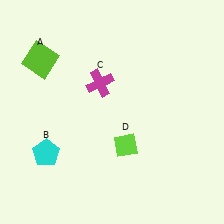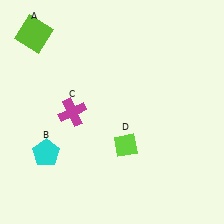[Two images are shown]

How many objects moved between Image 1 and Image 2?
2 objects moved between the two images.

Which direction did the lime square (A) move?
The lime square (A) moved up.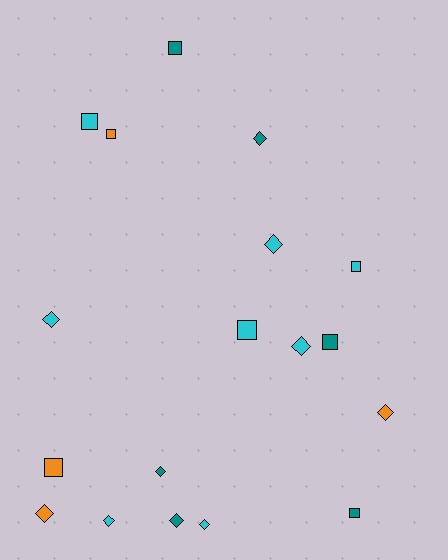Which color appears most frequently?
Cyan, with 8 objects.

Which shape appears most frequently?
Diamond, with 10 objects.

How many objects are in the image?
There are 18 objects.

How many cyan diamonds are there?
There are 5 cyan diamonds.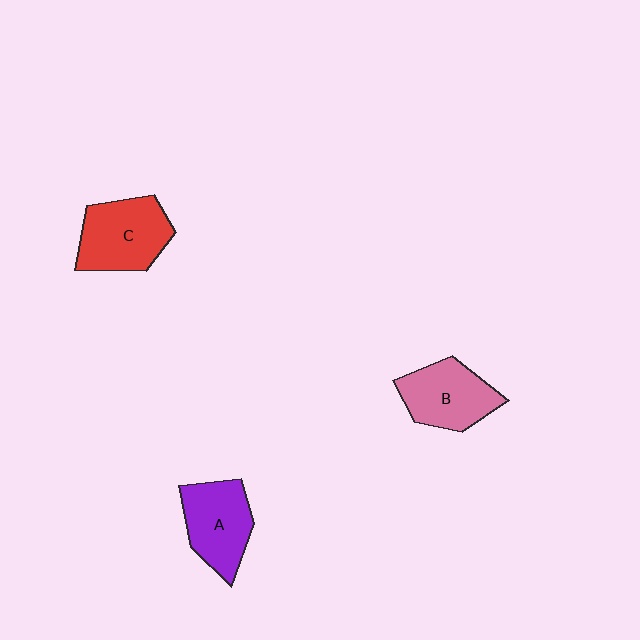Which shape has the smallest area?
Shape B (pink).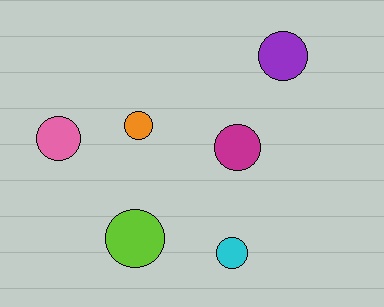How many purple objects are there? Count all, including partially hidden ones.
There is 1 purple object.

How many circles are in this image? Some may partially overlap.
There are 6 circles.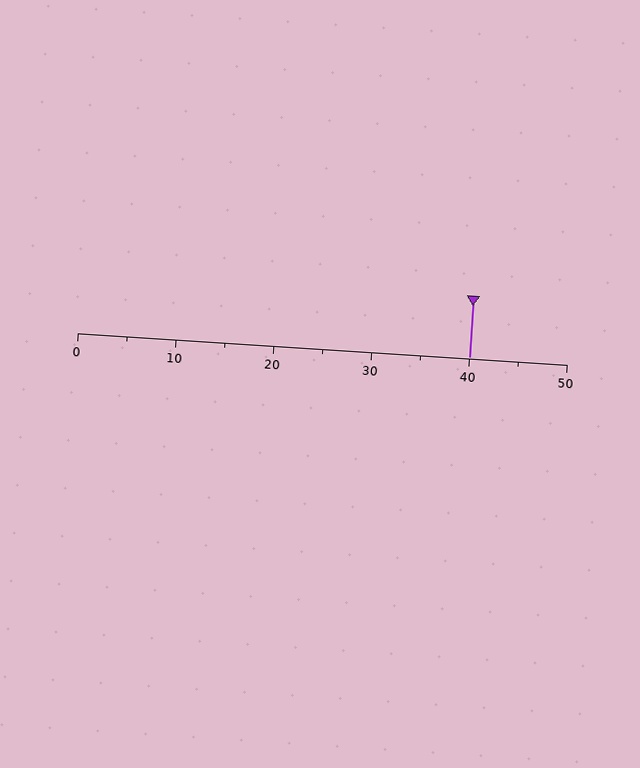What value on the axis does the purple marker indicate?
The marker indicates approximately 40.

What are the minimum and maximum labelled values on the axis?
The axis runs from 0 to 50.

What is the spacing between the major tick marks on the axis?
The major ticks are spaced 10 apart.